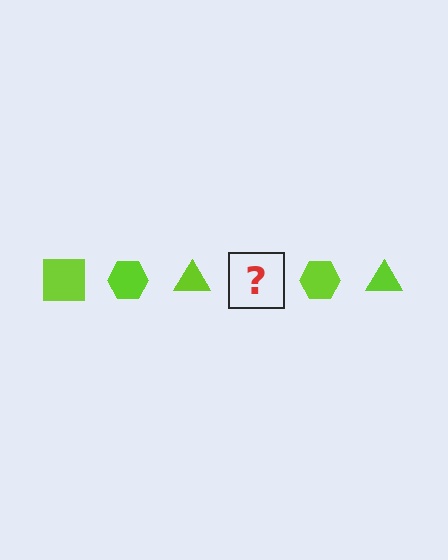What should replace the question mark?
The question mark should be replaced with a lime square.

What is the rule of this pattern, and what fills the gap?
The rule is that the pattern cycles through square, hexagon, triangle shapes in lime. The gap should be filled with a lime square.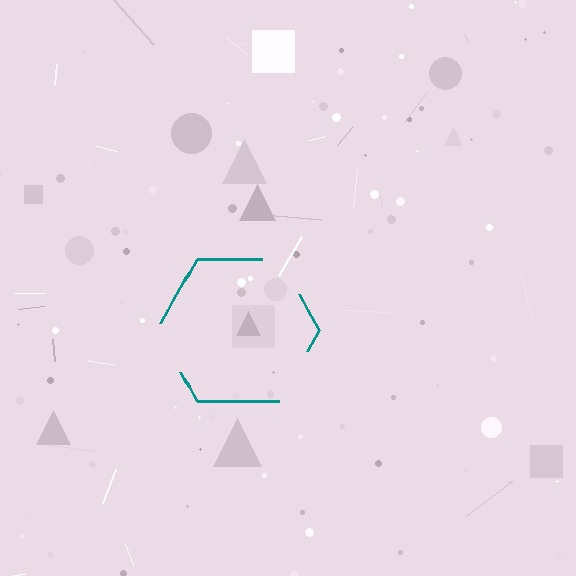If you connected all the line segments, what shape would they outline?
They would outline a hexagon.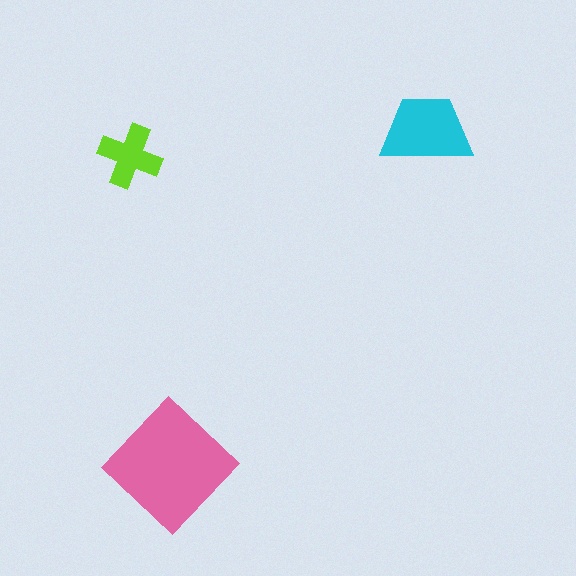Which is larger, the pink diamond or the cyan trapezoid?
The pink diamond.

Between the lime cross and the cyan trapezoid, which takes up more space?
The cyan trapezoid.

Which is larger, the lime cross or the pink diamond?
The pink diamond.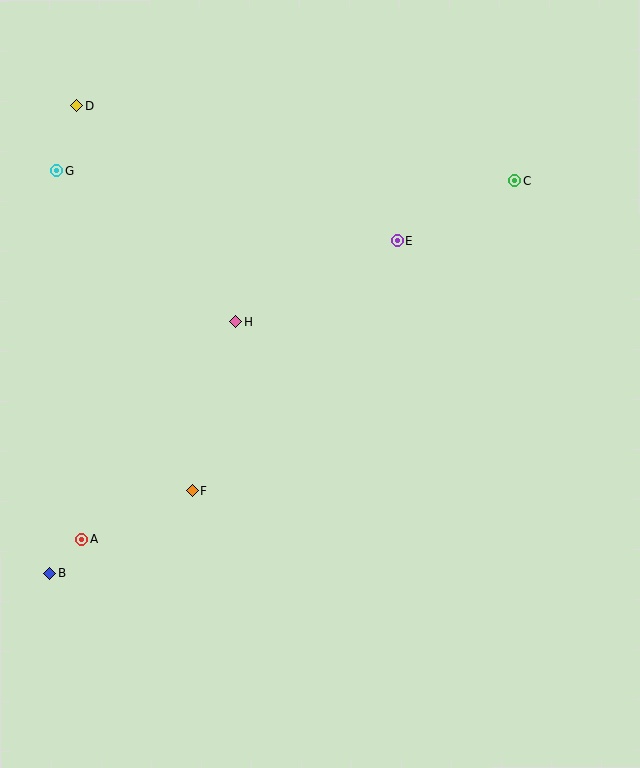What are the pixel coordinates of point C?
Point C is at (515, 181).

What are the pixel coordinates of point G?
Point G is at (57, 171).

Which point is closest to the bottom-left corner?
Point B is closest to the bottom-left corner.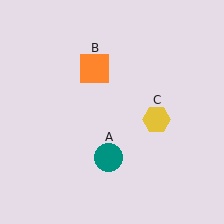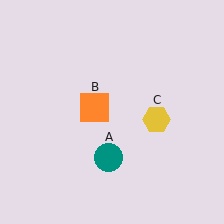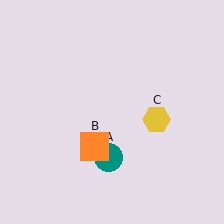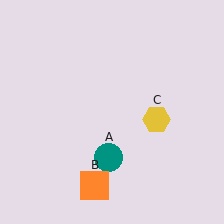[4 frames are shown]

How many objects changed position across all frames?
1 object changed position: orange square (object B).